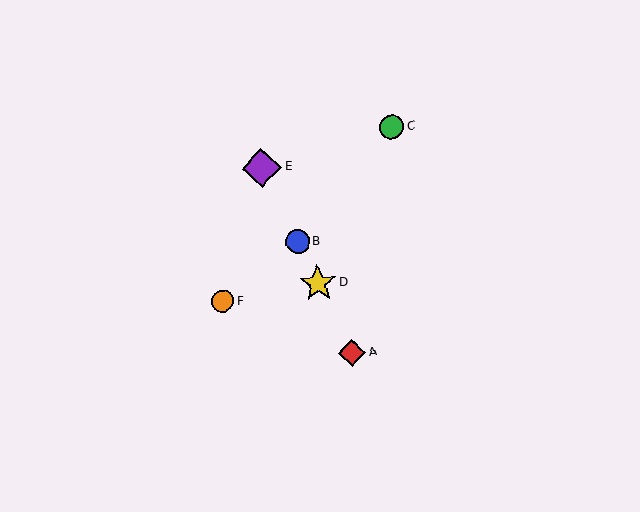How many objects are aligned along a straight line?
4 objects (A, B, D, E) are aligned along a straight line.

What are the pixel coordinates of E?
Object E is at (262, 168).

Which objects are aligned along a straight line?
Objects A, B, D, E are aligned along a straight line.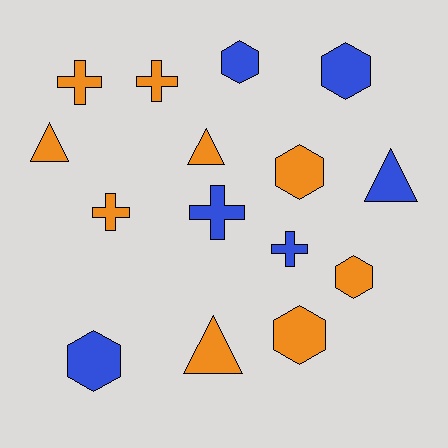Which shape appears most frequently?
Hexagon, with 6 objects.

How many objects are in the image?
There are 15 objects.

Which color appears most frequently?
Orange, with 9 objects.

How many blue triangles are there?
There is 1 blue triangle.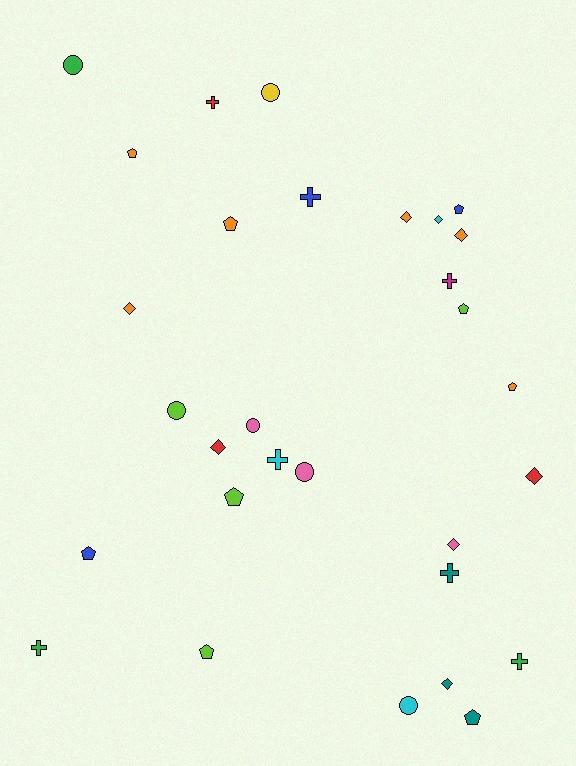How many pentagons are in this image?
There are 9 pentagons.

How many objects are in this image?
There are 30 objects.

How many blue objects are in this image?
There are 3 blue objects.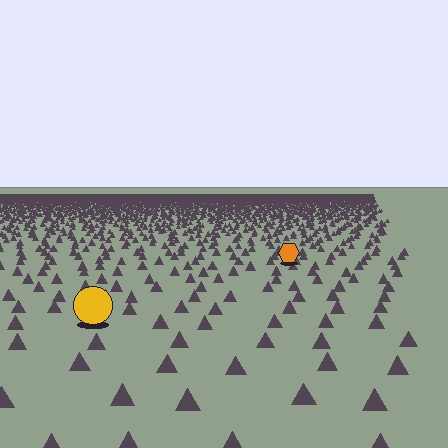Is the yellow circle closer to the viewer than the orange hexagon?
Yes. The yellow circle is closer — you can tell from the texture gradient: the ground texture is coarser near it.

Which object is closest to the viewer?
The yellow circle is closest. The texture marks near it are larger and more spread out.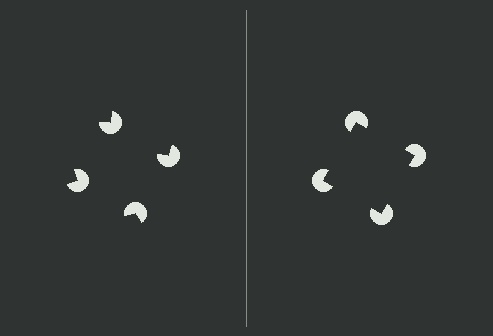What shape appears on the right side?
An illusory square.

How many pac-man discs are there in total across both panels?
8 — 4 on each side.